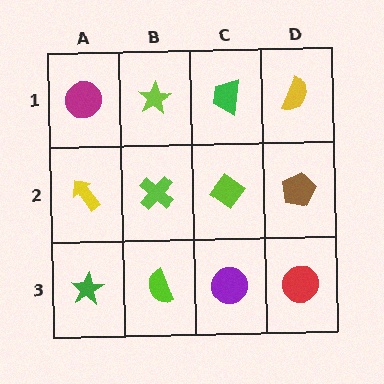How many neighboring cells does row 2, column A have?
3.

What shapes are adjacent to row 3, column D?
A brown pentagon (row 2, column D), a purple circle (row 3, column C).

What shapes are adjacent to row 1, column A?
A yellow arrow (row 2, column A), a lime star (row 1, column B).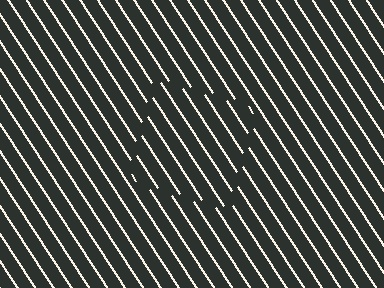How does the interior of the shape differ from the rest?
The interior of the shape contains the same grating, shifted by half a period — the contour is defined by the phase discontinuity where line-ends from the inner and outer gratings abut.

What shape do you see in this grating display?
An illusory square. The interior of the shape contains the same grating, shifted by half a period — the contour is defined by the phase discontinuity where line-ends from the inner and outer gratings abut.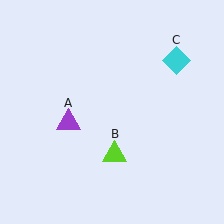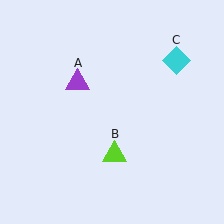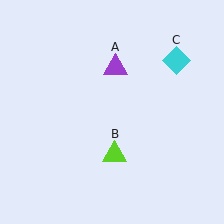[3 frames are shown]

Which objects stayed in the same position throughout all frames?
Lime triangle (object B) and cyan diamond (object C) remained stationary.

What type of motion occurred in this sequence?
The purple triangle (object A) rotated clockwise around the center of the scene.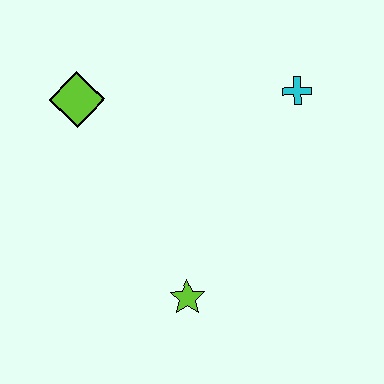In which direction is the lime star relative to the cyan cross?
The lime star is below the cyan cross.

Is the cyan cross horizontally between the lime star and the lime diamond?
No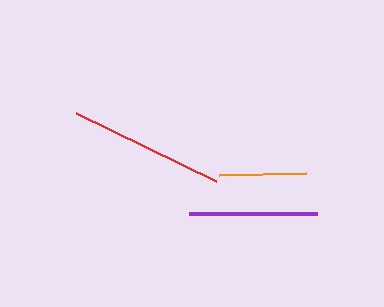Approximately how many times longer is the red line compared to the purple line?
The red line is approximately 1.2 times the length of the purple line.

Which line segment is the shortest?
The orange line is the shortest at approximately 87 pixels.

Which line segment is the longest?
The red line is the longest at approximately 156 pixels.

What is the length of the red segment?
The red segment is approximately 156 pixels long.